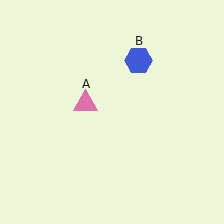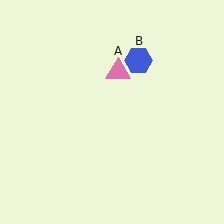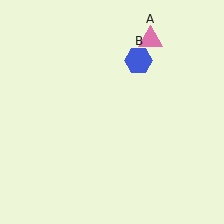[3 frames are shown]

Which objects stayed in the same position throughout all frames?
Blue hexagon (object B) remained stationary.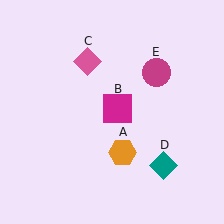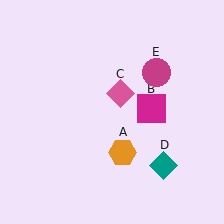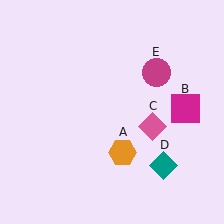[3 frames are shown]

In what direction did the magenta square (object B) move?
The magenta square (object B) moved right.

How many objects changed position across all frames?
2 objects changed position: magenta square (object B), pink diamond (object C).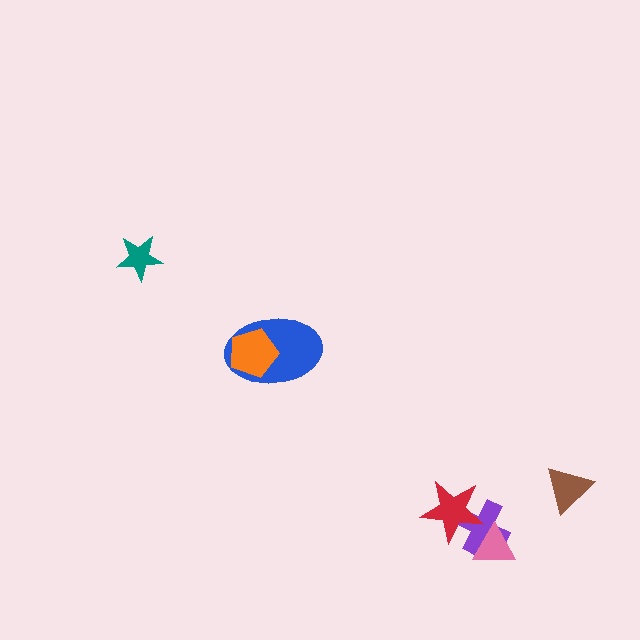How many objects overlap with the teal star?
0 objects overlap with the teal star.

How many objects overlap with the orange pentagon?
1 object overlaps with the orange pentagon.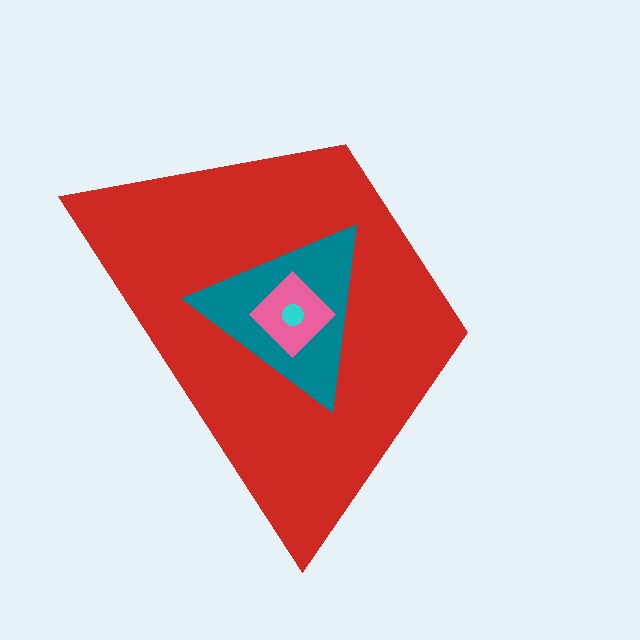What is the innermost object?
The cyan circle.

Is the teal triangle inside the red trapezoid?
Yes.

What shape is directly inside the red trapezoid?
The teal triangle.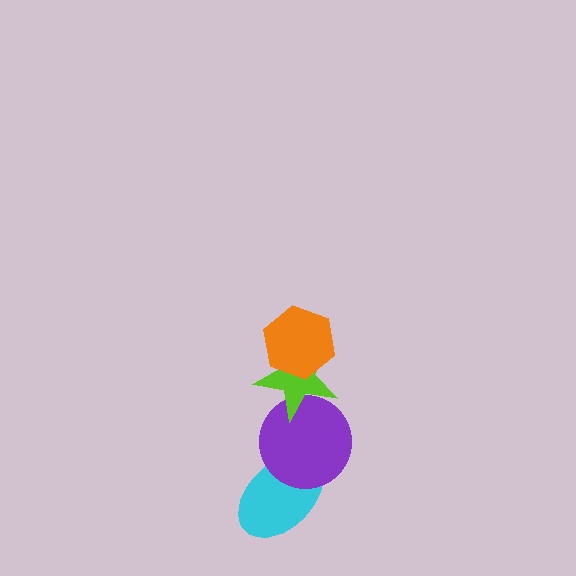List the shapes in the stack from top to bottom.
From top to bottom: the orange hexagon, the lime star, the purple circle, the cyan ellipse.